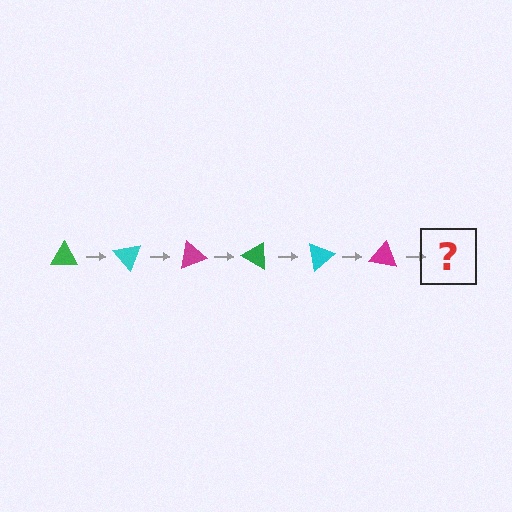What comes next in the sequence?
The next element should be a green triangle, rotated 300 degrees from the start.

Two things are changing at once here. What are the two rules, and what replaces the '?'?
The two rules are that it rotates 50 degrees each step and the color cycles through green, cyan, and magenta. The '?' should be a green triangle, rotated 300 degrees from the start.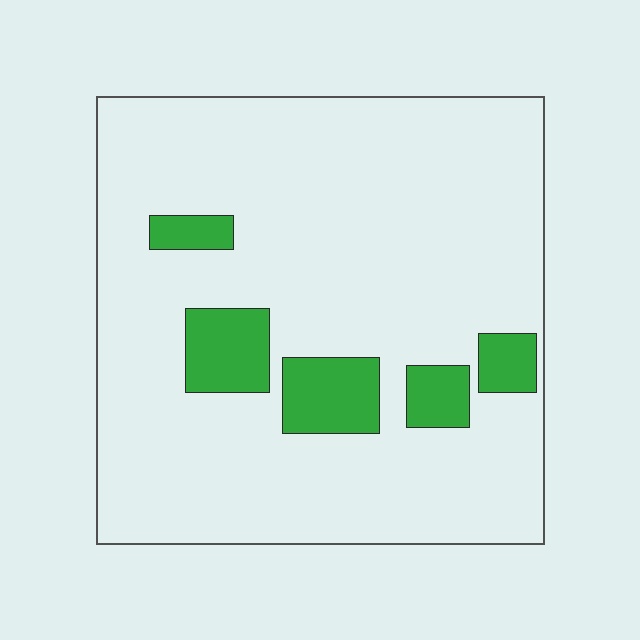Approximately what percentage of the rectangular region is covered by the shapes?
Approximately 15%.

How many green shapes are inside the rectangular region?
5.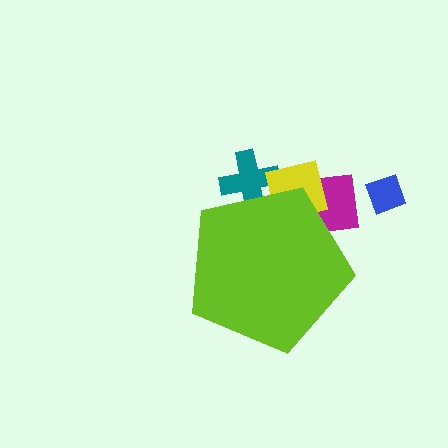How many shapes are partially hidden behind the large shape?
3 shapes are partially hidden.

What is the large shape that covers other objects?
A lime pentagon.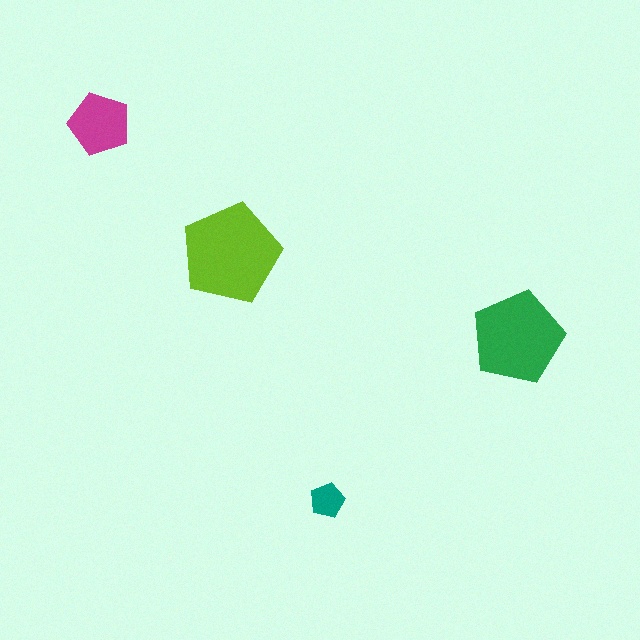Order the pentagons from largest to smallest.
the lime one, the green one, the magenta one, the teal one.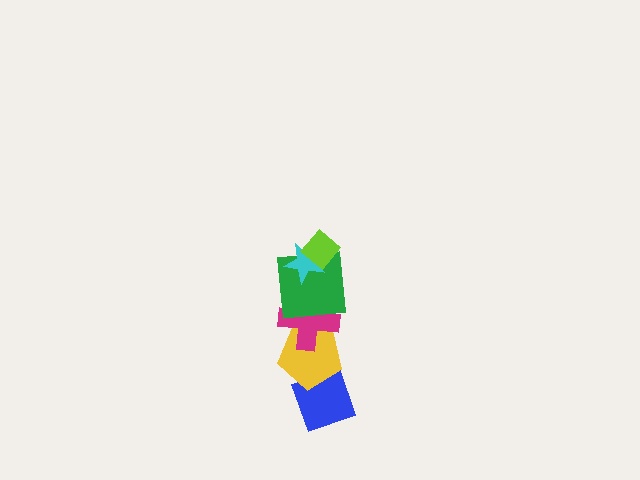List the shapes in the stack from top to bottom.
From top to bottom: the lime diamond, the cyan star, the green square, the magenta cross, the yellow pentagon, the blue diamond.